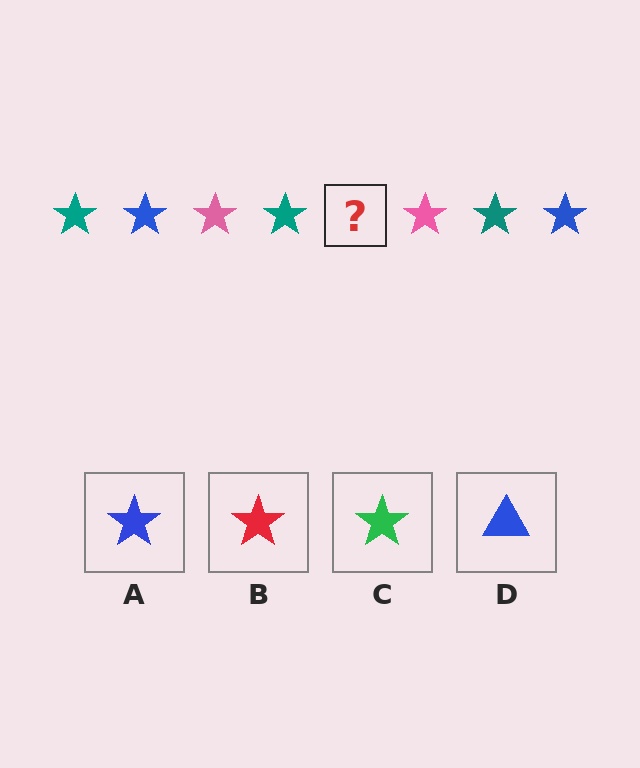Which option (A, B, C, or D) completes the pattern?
A.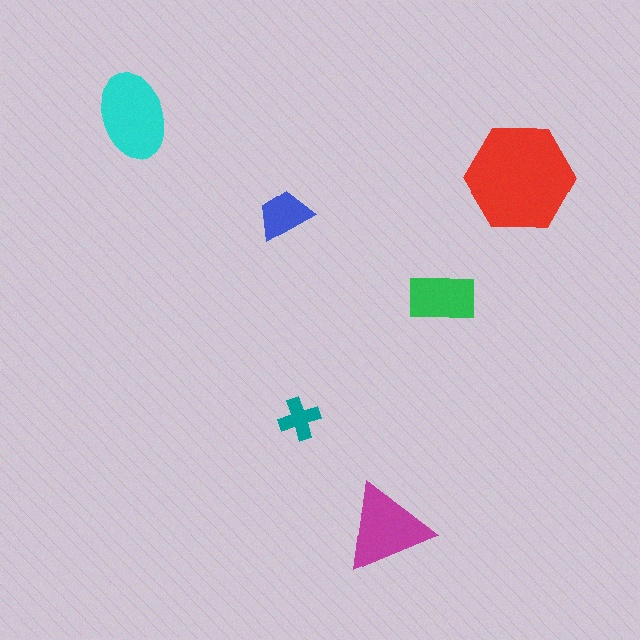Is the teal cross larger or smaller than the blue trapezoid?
Smaller.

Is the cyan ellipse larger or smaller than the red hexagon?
Smaller.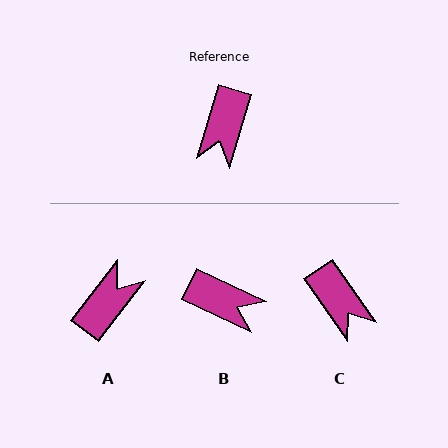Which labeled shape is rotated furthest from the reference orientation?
A, about 159 degrees away.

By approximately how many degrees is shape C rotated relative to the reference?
Approximately 51 degrees counter-clockwise.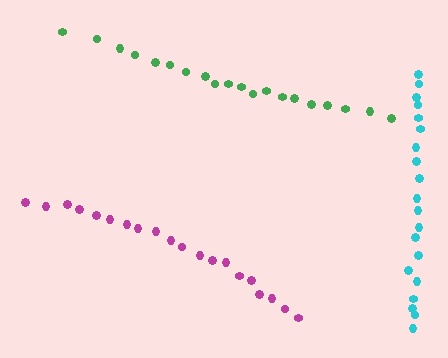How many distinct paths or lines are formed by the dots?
There are 3 distinct paths.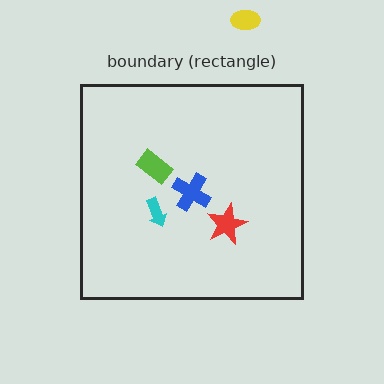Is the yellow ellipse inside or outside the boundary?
Outside.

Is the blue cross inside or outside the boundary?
Inside.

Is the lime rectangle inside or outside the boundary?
Inside.